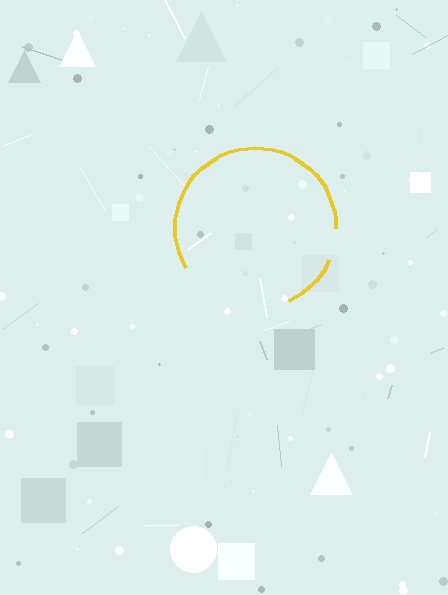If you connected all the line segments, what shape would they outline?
They would outline a circle.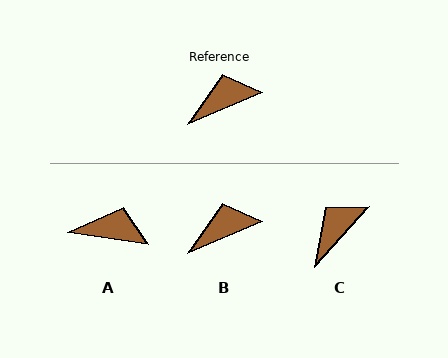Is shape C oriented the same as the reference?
No, it is off by about 25 degrees.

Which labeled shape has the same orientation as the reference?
B.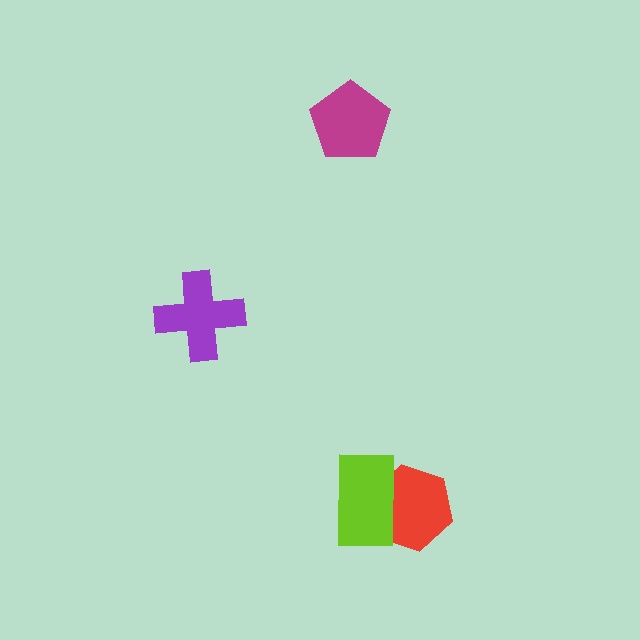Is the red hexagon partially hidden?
Yes, it is partially covered by another shape.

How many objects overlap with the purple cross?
0 objects overlap with the purple cross.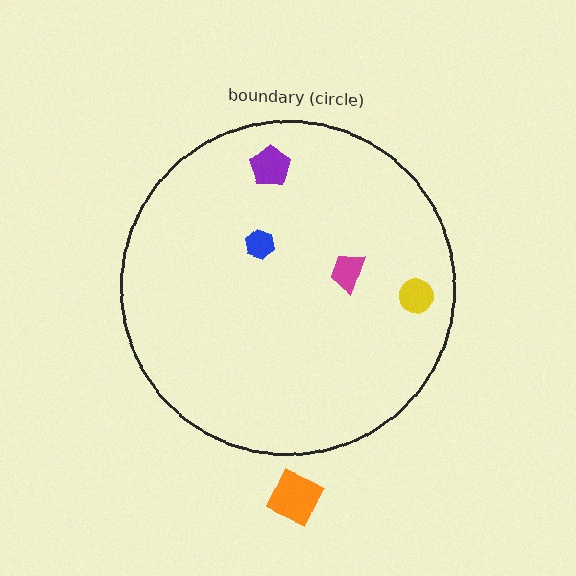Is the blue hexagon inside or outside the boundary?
Inside.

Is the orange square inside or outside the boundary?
Outside.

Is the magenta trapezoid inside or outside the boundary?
Inside.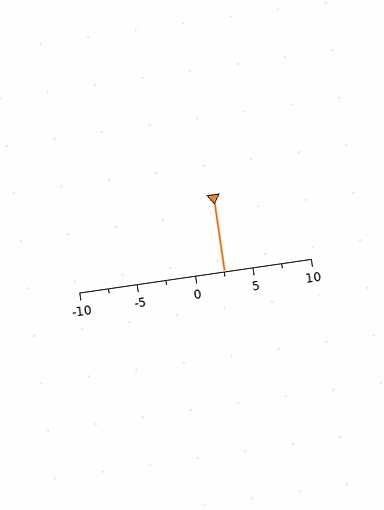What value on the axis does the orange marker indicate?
The marker indicates approximately 2.5.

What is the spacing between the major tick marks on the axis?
The major ticks are spaced 5 apart.